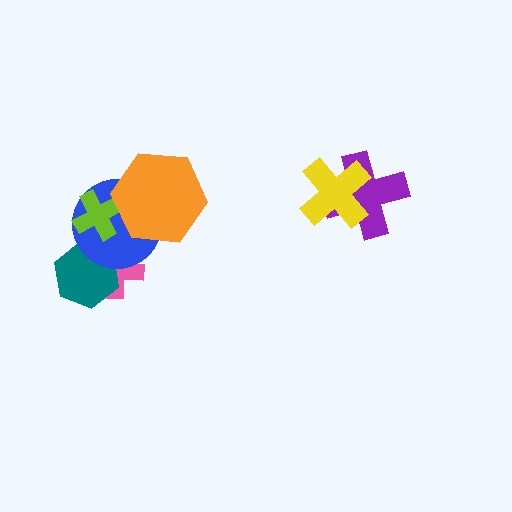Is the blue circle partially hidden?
Yes, it is partially covered by another shape.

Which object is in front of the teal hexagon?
The blue circle is in front of the teal hexagon.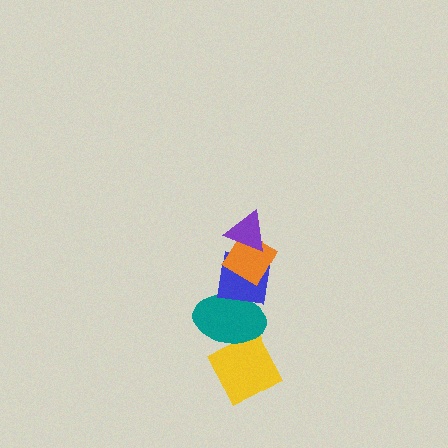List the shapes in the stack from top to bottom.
From top to bottom: the purple triangle, the orange diamond, the blue square, the teal ellipse, the yellow diamond.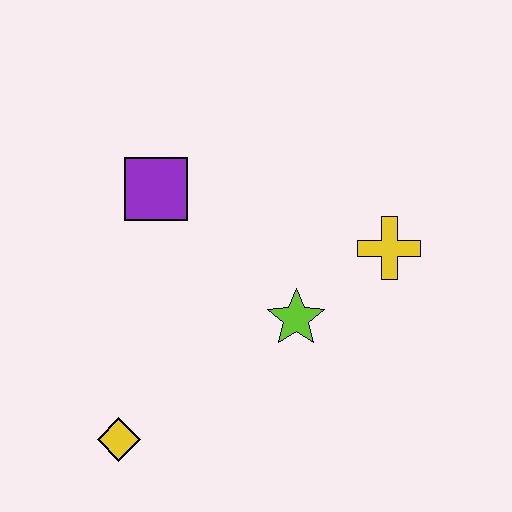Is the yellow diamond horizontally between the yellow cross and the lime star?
No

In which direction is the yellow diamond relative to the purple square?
The yellow diamond is below the purple square.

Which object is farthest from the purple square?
The yellow diamond is farthest from the purple square.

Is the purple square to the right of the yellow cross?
No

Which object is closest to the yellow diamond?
The lime star is closest to the yellow diamond.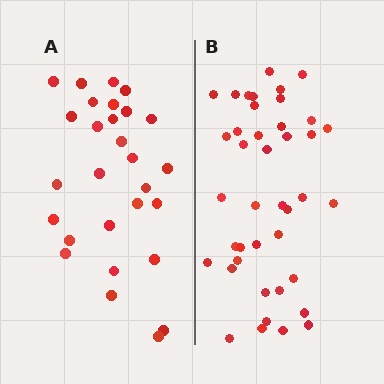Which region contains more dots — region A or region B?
Region B (the right region) has more dots.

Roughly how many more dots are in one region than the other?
Region B has approximately 15 more dots than region A.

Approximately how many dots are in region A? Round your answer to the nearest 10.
About 30 dots. (The exact count is 28, which rounds to 30.)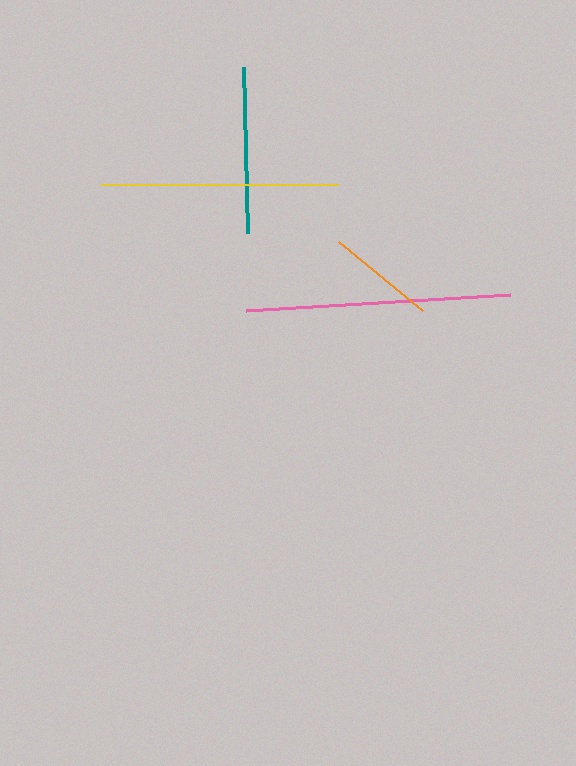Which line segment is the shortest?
The orange line is the shortest at approximately 109 pixels.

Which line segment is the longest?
The pink line is the longest at approximately 264 pixels.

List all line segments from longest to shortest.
From longest to shortest: pink, yellow, teal, orange.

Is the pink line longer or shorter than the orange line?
The pink line is longer than the orange line.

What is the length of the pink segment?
The pink segment is approximately 264 pixels long.